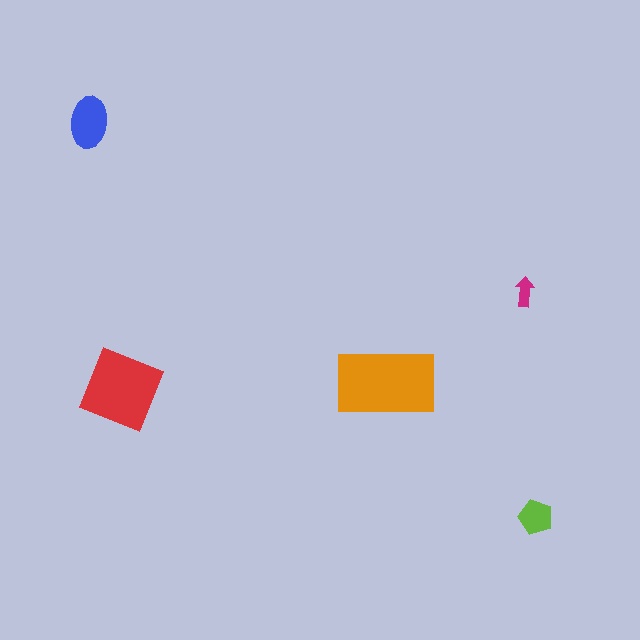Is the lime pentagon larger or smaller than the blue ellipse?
Smaller.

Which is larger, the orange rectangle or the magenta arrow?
The orange rectangle.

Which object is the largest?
The orange rectangle.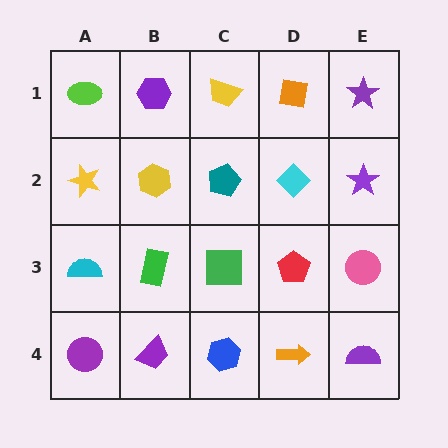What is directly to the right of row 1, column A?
A purple hexagon.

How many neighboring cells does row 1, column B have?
3.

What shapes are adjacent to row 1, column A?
A yellow star (row 2, column A), a purple hexagon (row 1, column B).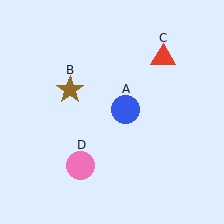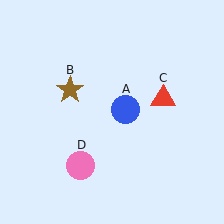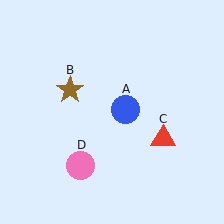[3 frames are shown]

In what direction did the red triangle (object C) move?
The red triangle (object C) moved down.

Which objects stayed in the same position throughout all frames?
Blue circle (object A) and brown star (object B) and pink circle (object D) remained stationary.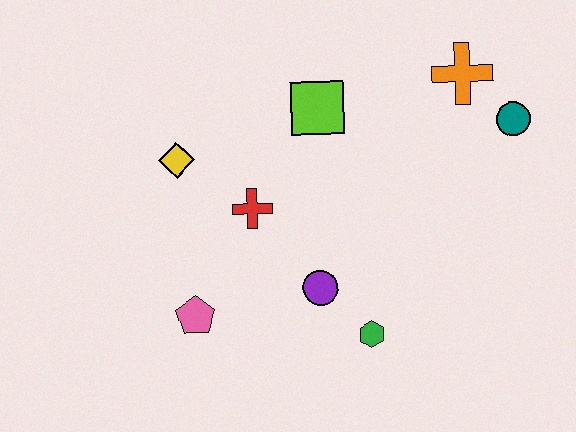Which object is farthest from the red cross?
The teal circle is farthest from the red cross.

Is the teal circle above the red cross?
Yes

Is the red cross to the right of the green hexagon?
No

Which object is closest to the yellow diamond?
The red cross is closest to the yellow diamond.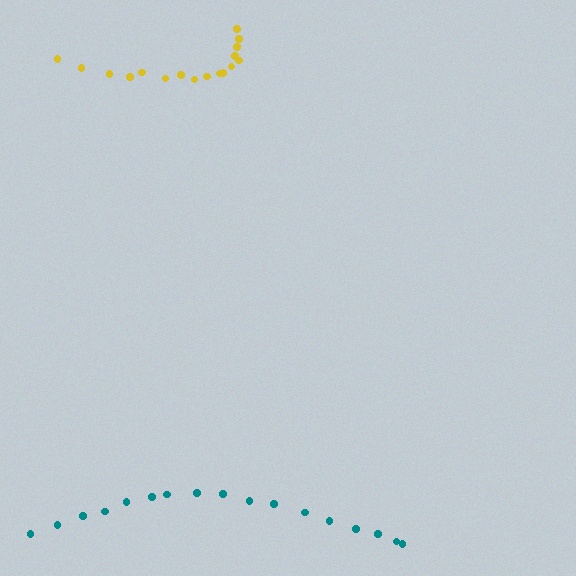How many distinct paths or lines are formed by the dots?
There are 2 distinct paths.